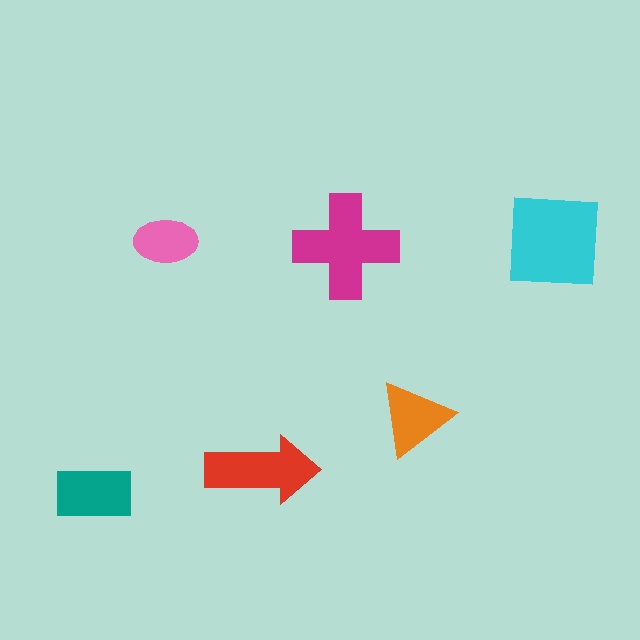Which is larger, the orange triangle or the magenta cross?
The magenta cross.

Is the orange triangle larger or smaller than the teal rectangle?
Smaller.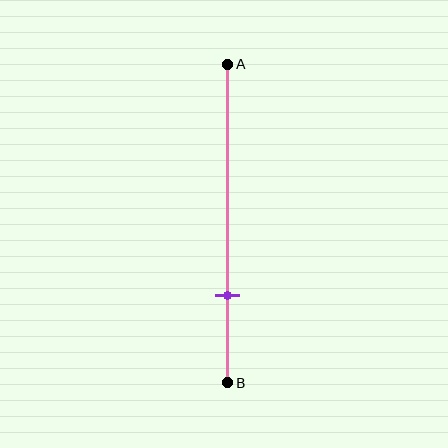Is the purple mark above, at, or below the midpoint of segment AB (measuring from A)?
The purple mark is below the midpoint of segment AB.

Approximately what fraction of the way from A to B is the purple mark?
The purple mark is approximately 75% of the way from A to B.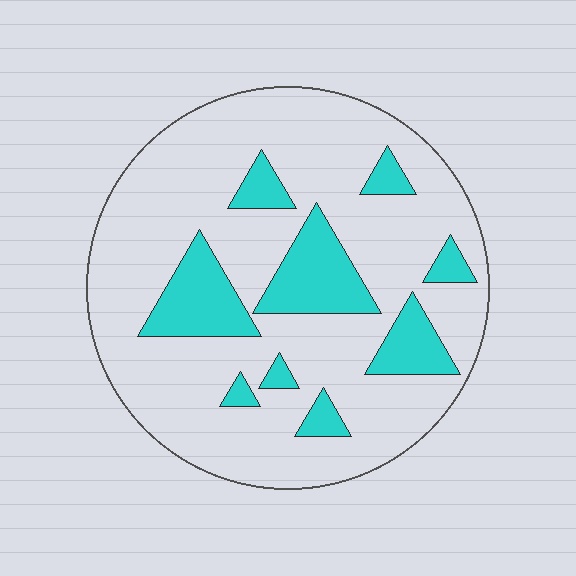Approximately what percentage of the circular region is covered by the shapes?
Approximately 20%.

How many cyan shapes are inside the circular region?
9.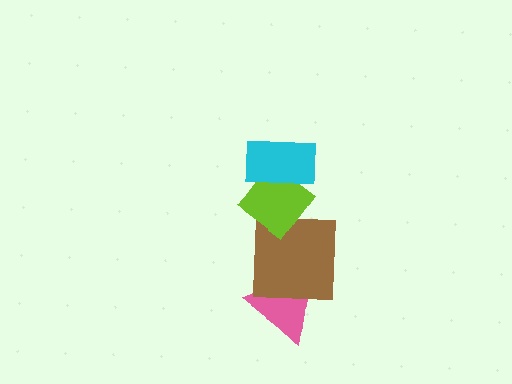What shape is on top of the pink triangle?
The brown square is on top of the pink triangle.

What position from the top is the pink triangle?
The pink triangle is 4th from the top.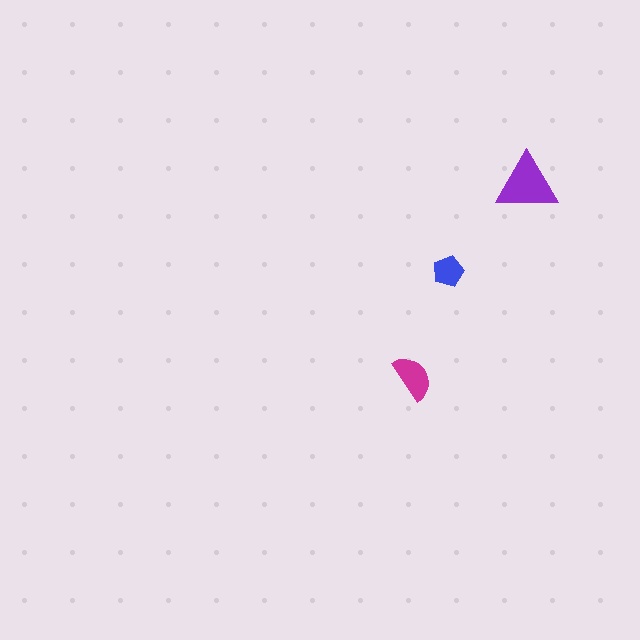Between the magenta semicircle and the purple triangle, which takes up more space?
The purple triangle.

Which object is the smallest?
The blue pentagon.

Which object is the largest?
The purple triangle.